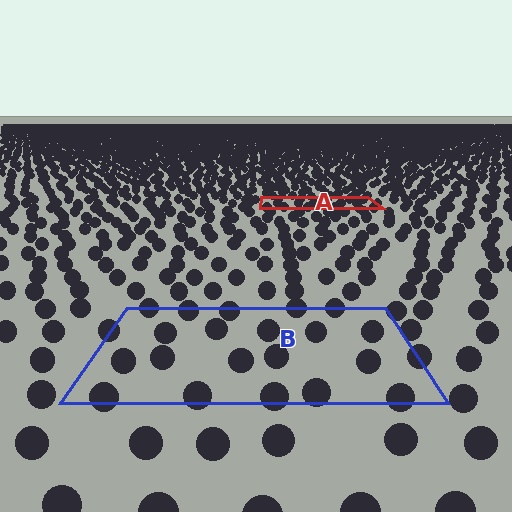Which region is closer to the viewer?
Region B is closer. The texture elements there are larger and more spread out.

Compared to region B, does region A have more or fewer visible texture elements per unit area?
Region A has more texture elements per unit area — they are packed more densely because it is farther away.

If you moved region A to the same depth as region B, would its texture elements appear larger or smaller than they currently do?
They would appear larger. At a closer depth, the same texture elements are projected at a bigger on-screen size.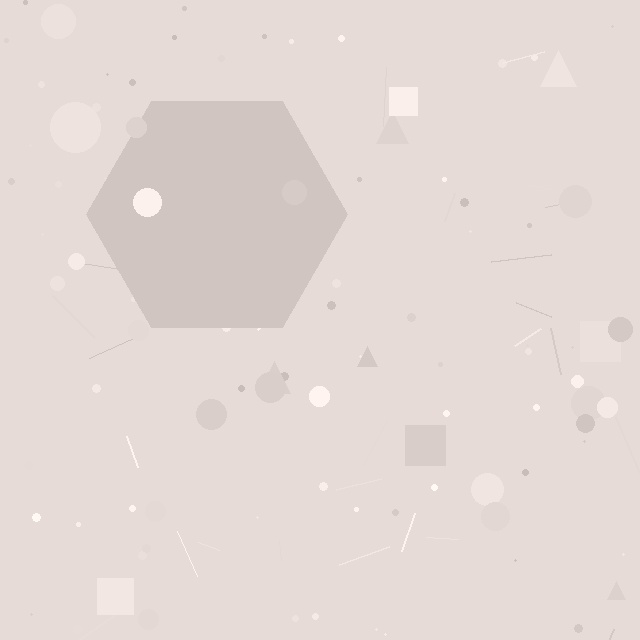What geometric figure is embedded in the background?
A hexagon is embedded in the background.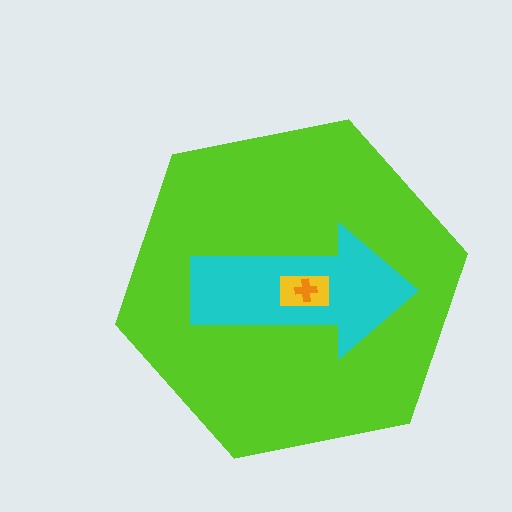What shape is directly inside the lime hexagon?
The cyan arrow.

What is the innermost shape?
The orange cross.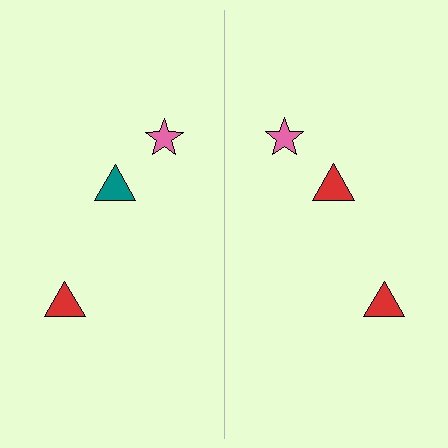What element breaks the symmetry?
The red triangle on the right side breaks the symmetry — its mirror counterpart is teal.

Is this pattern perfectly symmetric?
No, the pattern is not perfectly symmetric. The red triangle on the right side breaks the symmetry — its mirror counterpart is teal.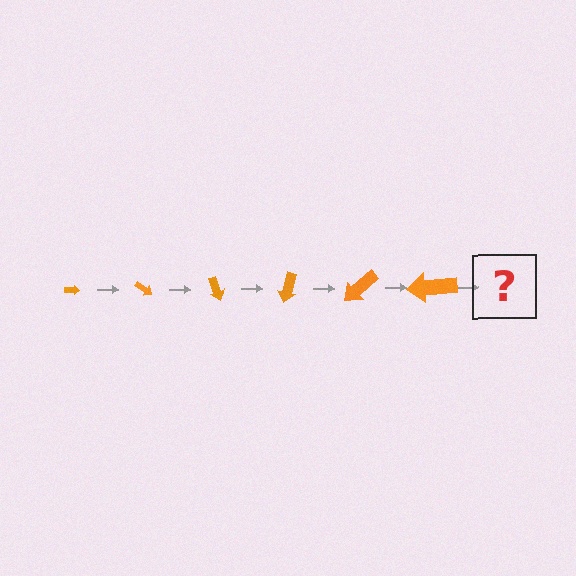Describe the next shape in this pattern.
It should be an arrow, larger than the previous one and rotated 210 degrees from the start.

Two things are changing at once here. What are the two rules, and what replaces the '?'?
The two rules are that the arrow grows larger each step and it rotates 35 degrees each step. The '?' should be an arrow, larger than the previous one and rotated 210 degrees from the start.